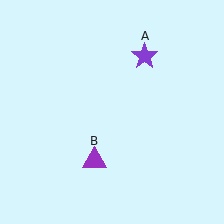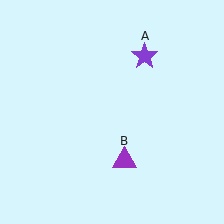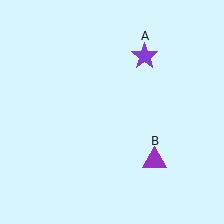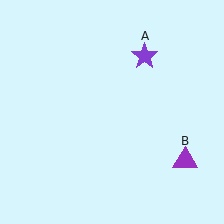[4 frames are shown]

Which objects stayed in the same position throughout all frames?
Purple star (object A) remained stationary.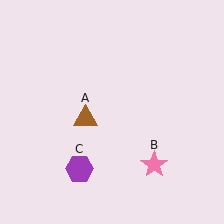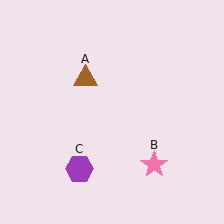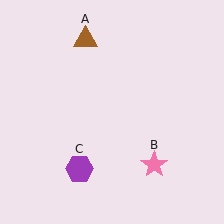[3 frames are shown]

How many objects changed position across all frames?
1 object changed position: brown triangle (object A).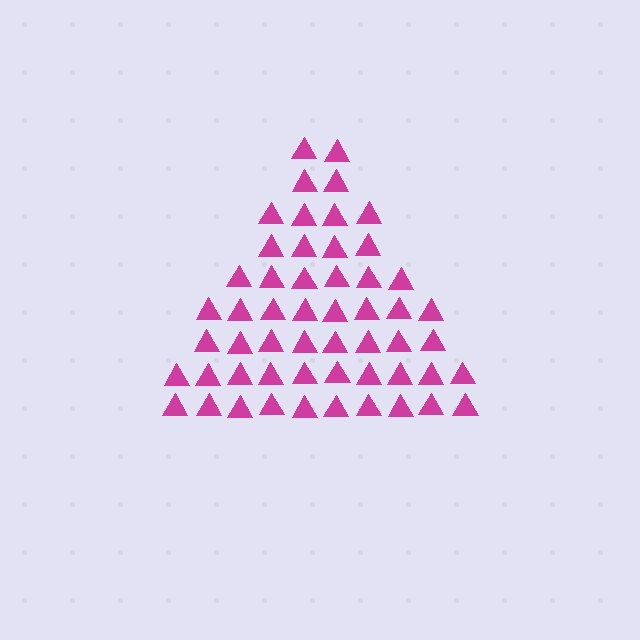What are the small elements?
The small elements are triangles.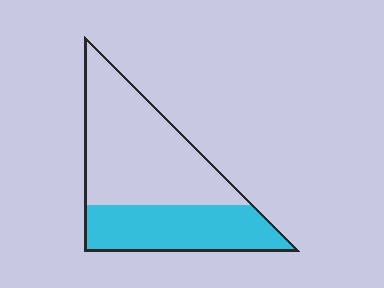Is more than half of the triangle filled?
No.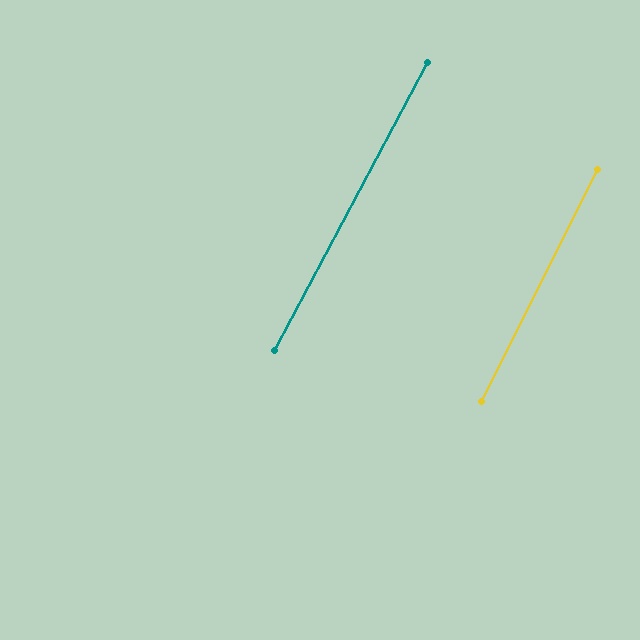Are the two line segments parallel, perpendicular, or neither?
Parallel — their directions differ by only 1.3°.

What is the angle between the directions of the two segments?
Approximately 1 degree.